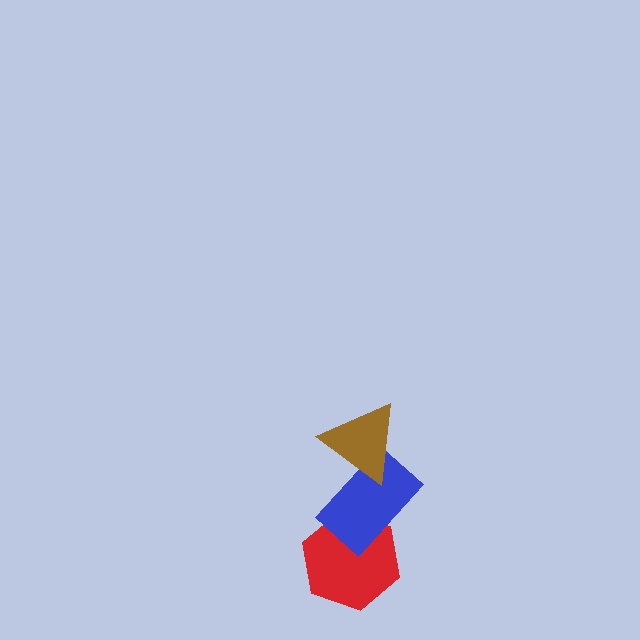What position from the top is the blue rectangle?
The blue rectangle is 2nd from the top.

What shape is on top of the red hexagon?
The blue rectangle is on top of the red hexagon.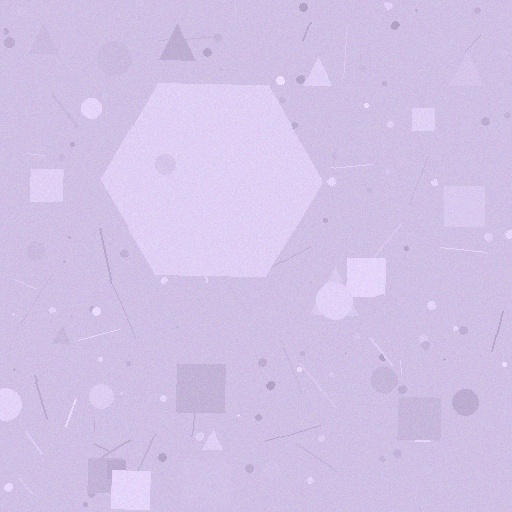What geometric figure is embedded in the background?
A hexagon is embedded in the background.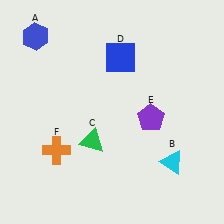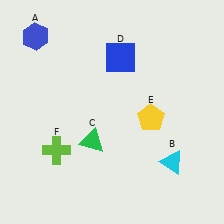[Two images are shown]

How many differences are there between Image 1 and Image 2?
There are 2 differences between the two images.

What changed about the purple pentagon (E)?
In Image 1, E is purple. In Image 2, it changed to yellow.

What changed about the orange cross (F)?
In Image 1, F is orange. In Image 2, it changed to lime.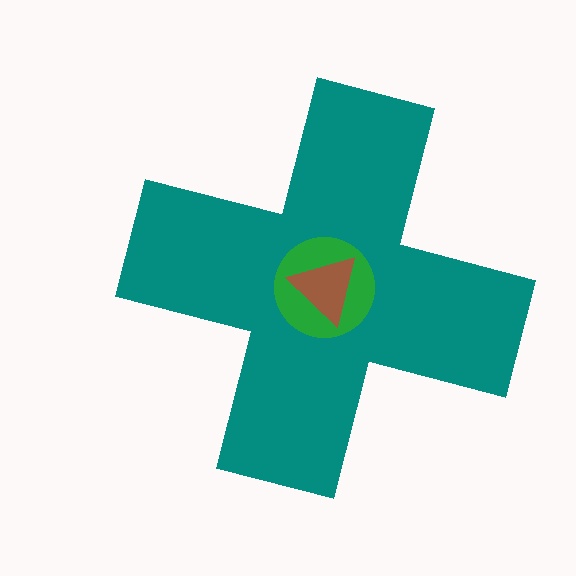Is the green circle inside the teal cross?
Yes.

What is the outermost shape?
The teal cross.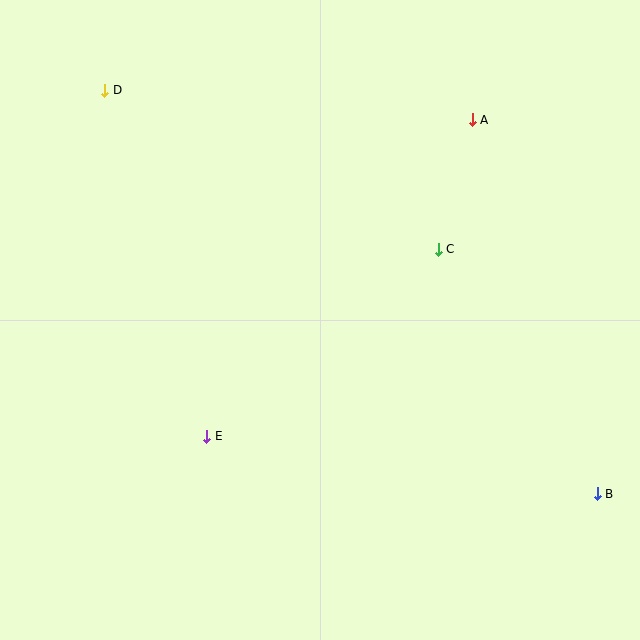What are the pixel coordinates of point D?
Point D is at (105, 90).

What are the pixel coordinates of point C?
Point C is at (438, 249).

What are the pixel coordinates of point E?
Point E is at (207, 436).